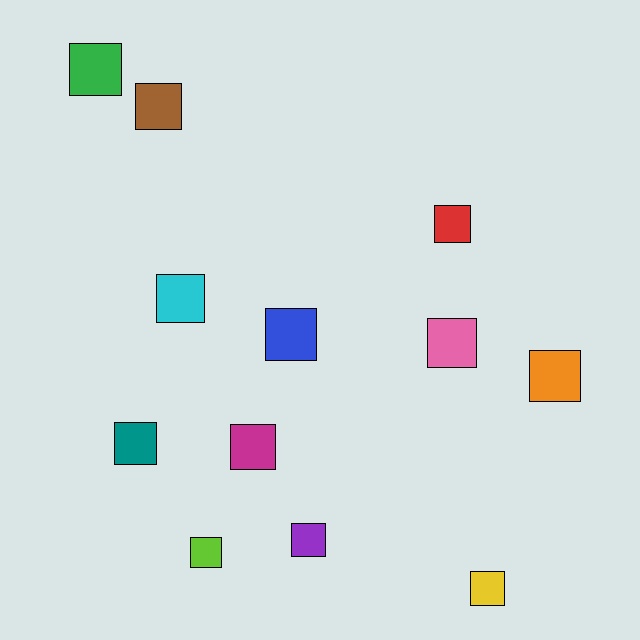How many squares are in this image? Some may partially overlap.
There are 12 squares.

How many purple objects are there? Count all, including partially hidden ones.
There is 1 purple object.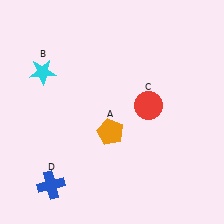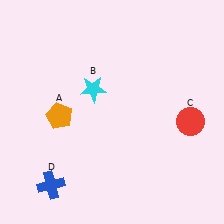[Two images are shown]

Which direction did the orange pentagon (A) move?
The orange pentagon (A) moved left.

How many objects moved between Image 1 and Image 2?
3 objects moved between the two images.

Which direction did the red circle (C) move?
The red circle (C) moved right.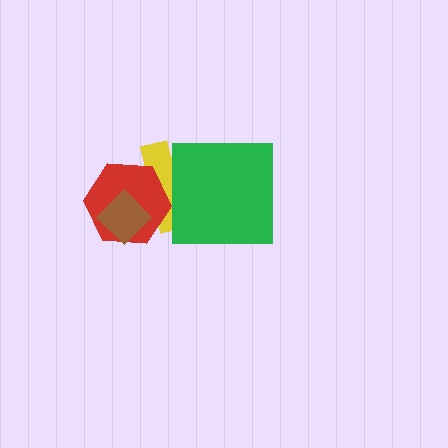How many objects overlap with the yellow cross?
3 objects overlap with the yellow cross.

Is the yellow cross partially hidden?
Yes, it is partially covered by another shape.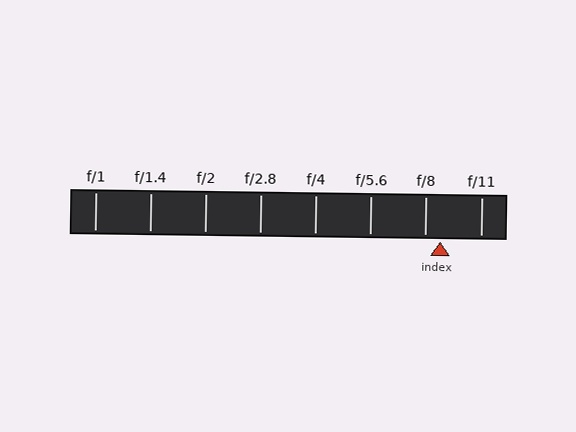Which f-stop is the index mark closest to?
The index mark is closest to f/8.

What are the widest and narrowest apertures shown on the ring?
The widest aperture shown is f/1 and the narrowest is f/11.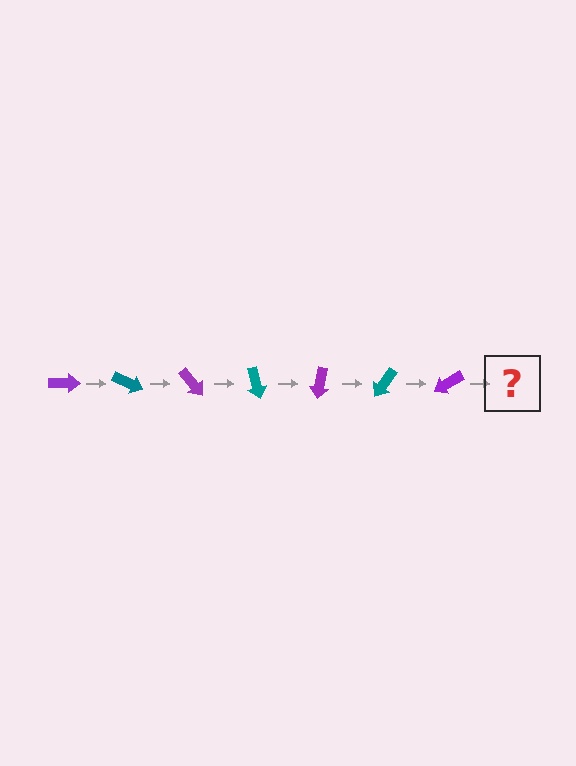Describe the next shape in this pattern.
It should be a teal arrow, rotated 175 degrees from the start.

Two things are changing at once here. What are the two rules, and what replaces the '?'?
The two rules are that it rotates 25 degrees each step and the color cycles through purple and teal. The '?' should be a teal arrow, rotated 175 degrees from the start.